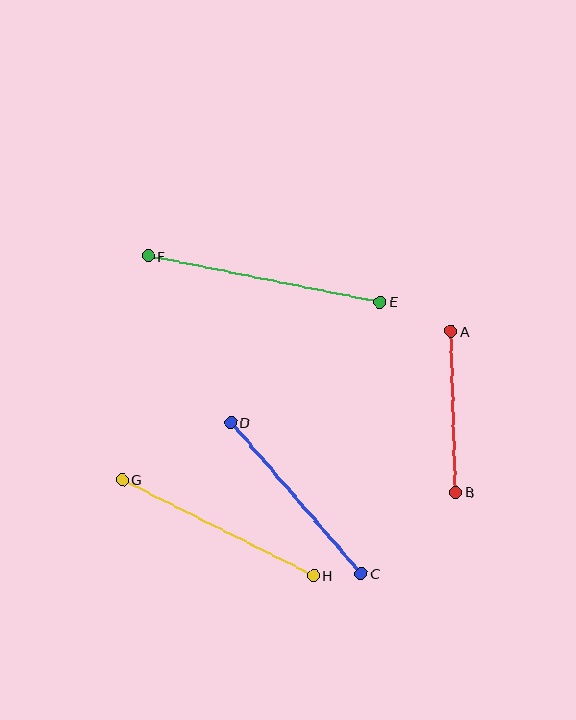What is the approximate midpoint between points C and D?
The midpoint is at approximately (296, 498) pixels.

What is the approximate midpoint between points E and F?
The midpoint is at approximately (264, 279) pixels.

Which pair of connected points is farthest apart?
Points E and F are farthest apart.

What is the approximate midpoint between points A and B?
The midpoint is at approximately (453, 412) pixels.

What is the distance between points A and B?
The distance is approximately 161 pixels.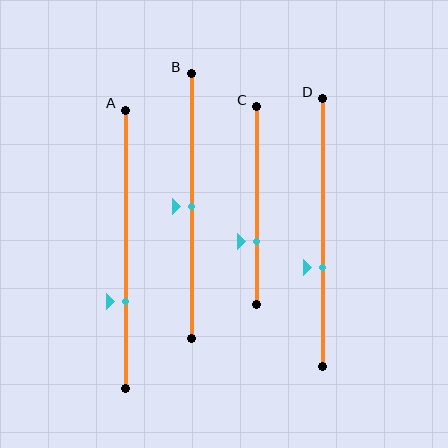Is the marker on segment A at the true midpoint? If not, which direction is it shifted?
No, the marker on segment A is shifted downward by about 19% of the segment length.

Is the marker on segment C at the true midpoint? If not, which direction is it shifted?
No, the marker on segment C is shifted downward by about 18% of the segment length.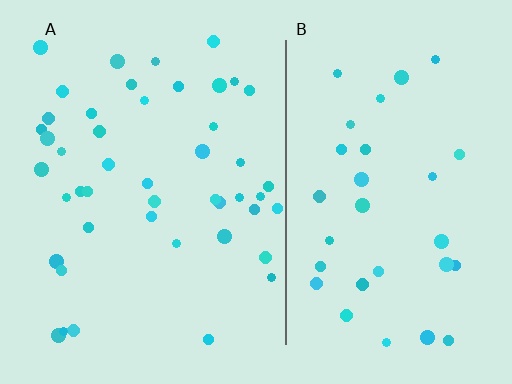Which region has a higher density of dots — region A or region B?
A (the left).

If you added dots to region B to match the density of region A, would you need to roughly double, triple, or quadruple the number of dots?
Approximately double.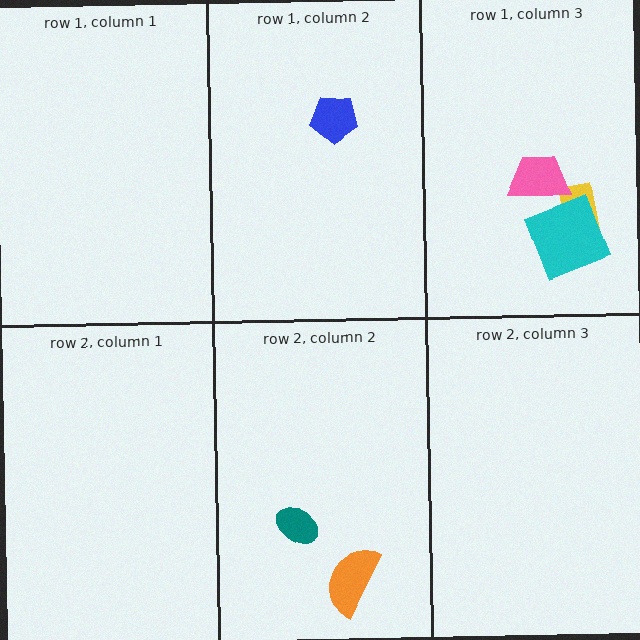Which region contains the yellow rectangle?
The row 1, column 3 region.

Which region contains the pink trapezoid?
The row 1, column 3 region.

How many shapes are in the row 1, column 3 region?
3.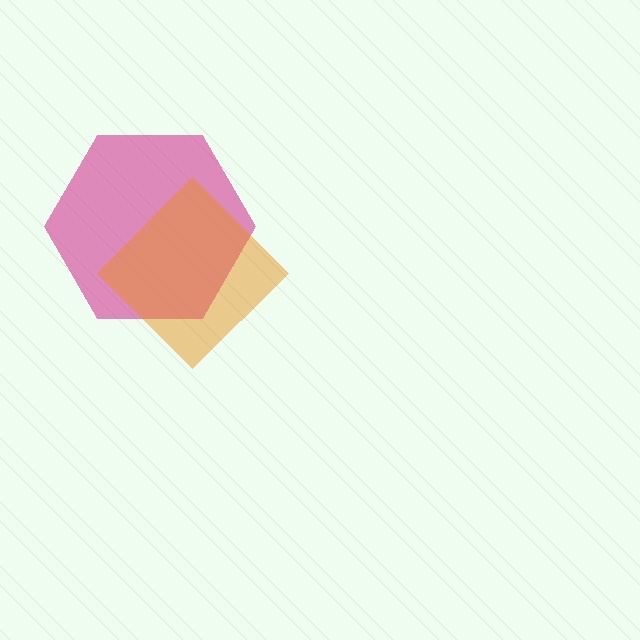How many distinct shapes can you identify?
There are 2 distinct shapes: a magenta hexagon, an orange diamond.